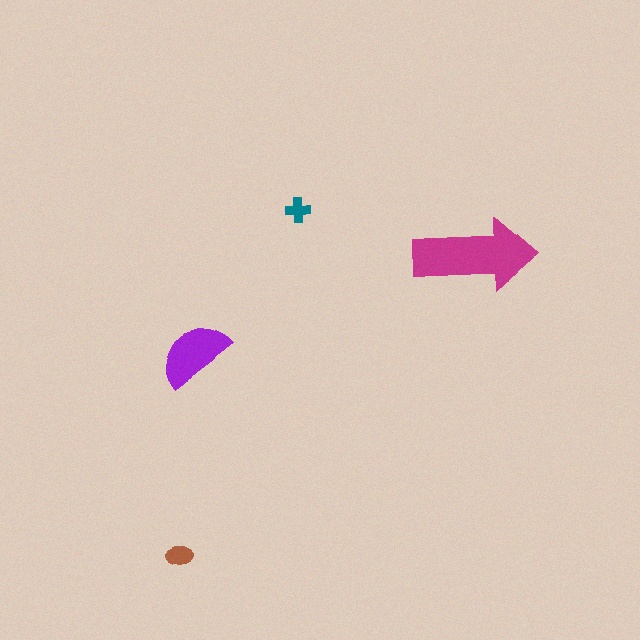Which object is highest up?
The teal cross is topmost.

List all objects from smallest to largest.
The teal cross, the brown ellipse, the purple semicircle, the magenta arrow.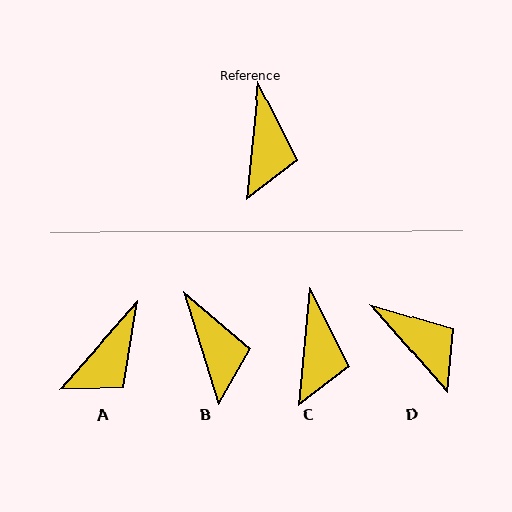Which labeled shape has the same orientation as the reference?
C.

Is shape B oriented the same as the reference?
No, it is off by about 23 degrees.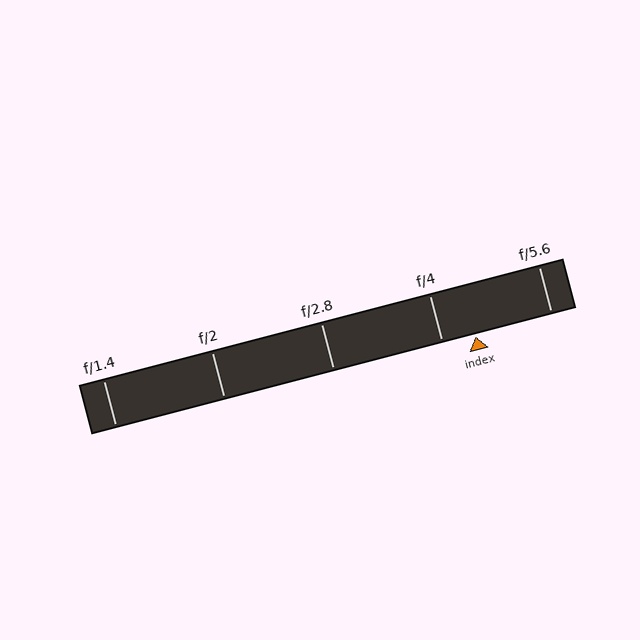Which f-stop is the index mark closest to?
The index mark is closest to f/4.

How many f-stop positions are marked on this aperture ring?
There are 5 f-stop positions marked.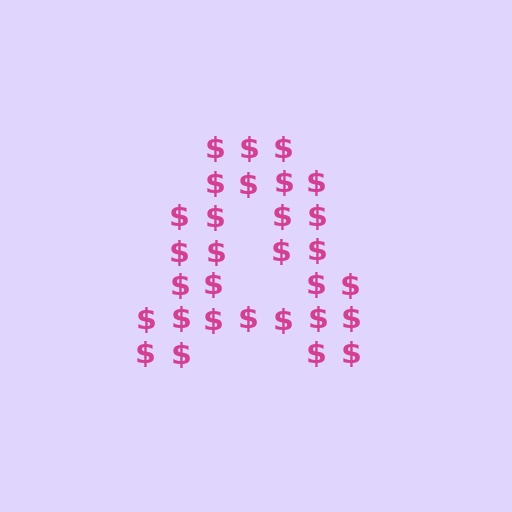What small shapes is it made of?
It is made of small dollar signs.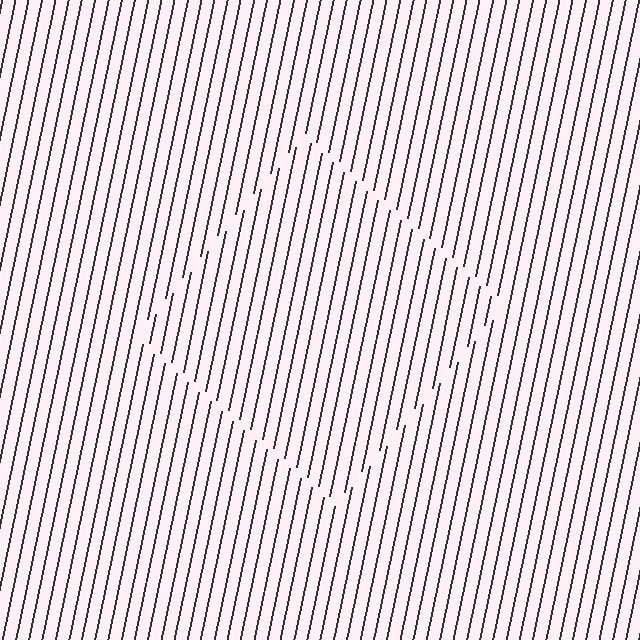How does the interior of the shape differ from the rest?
The interior of the shape contains the same grating, shifted by half a period — the contour is defined by the phase discontinuity where line-ends from the inner and outer gratings abut.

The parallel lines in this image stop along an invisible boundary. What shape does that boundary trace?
An illusory square. The interior of the shape contains the same grating, shifted by half a period — the contour is defined by the phase discontinuity where line-ends from the inner and outer gratings abut.